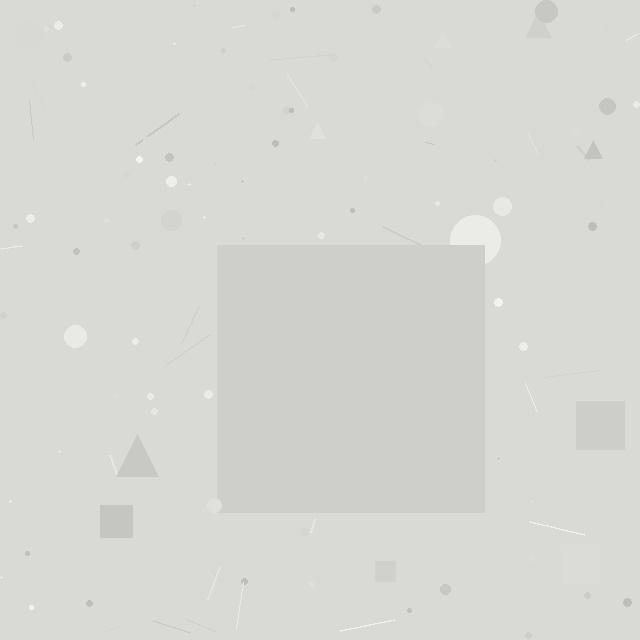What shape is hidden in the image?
A square is hidden in the image.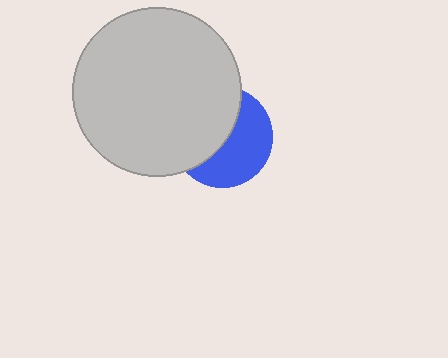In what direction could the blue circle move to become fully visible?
The blue circle could move right. That would shift it out from behind the light gray circle entirely.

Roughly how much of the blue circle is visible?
About half of it is visible (roughly 50%).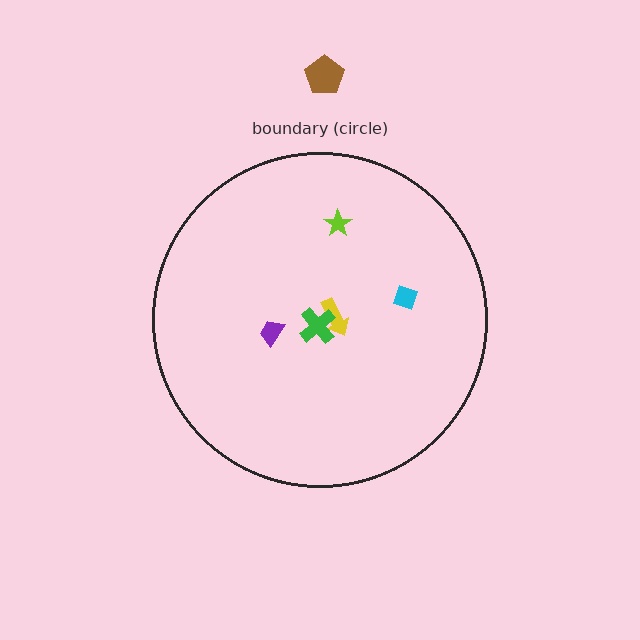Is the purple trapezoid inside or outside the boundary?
Inside.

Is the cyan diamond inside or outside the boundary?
Inside.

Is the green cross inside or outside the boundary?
Inside.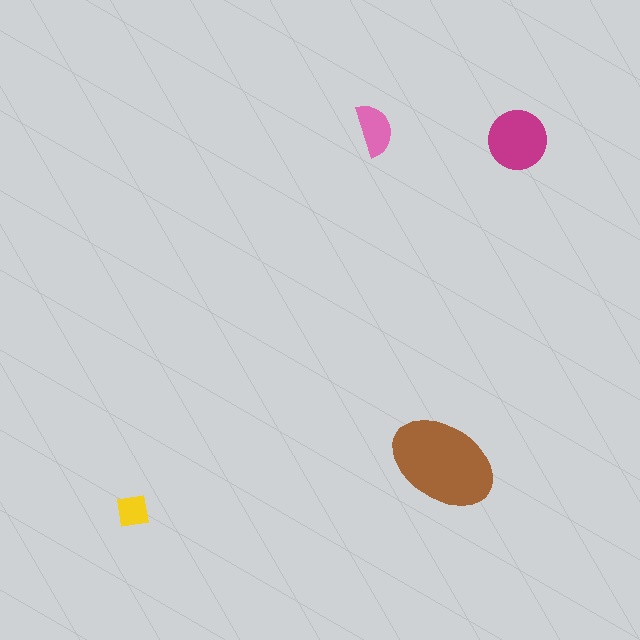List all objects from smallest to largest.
The yellow square, the pink semicircle, the magenta circle, the brown ellipse.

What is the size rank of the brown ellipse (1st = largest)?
1st.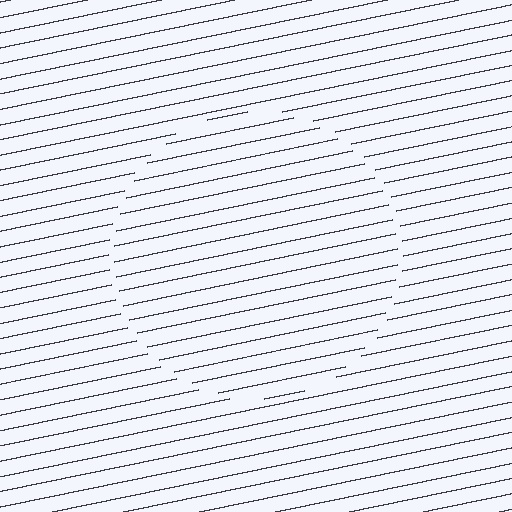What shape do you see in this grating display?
An illusory circle. The interior of the shape contains the same grating, shifted by half a period — the contour is defined by the phase discontinuity where line-ends from the inner and outer gratings abut.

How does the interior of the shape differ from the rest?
The interior of the shape contains the same grating, shifted by half a period — the contour is defined by the phase discontinuity where line-ends from the inner and outer gratings abut.